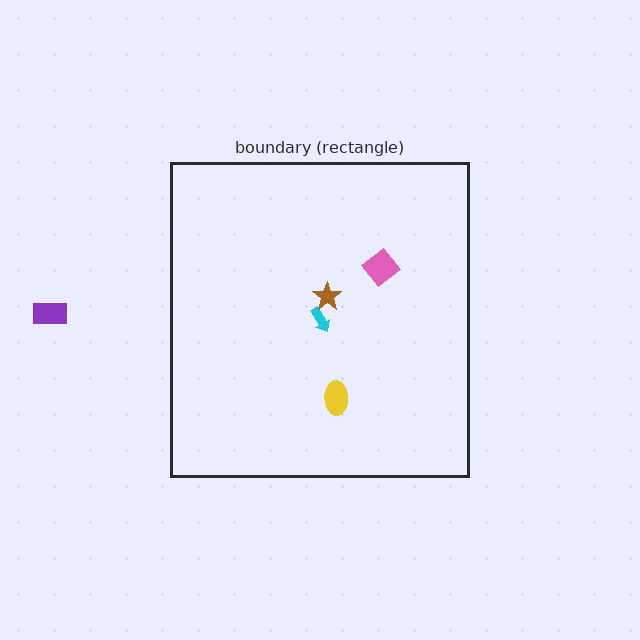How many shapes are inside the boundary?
4 inside, 1 outside.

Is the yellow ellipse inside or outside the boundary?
Inside.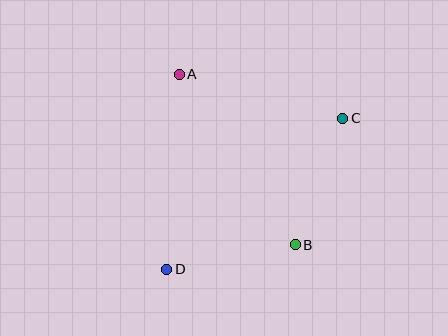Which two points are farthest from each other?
Points C and D are farthest from each other.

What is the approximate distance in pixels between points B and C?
The distance between B and C is approximately 135 pixels.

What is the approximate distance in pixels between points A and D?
The distance between A and D is approximately 195 pixels.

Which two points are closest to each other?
Points B and D are closest to each other.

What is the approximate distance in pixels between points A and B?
The distance between A and B is approximately 206 pixels.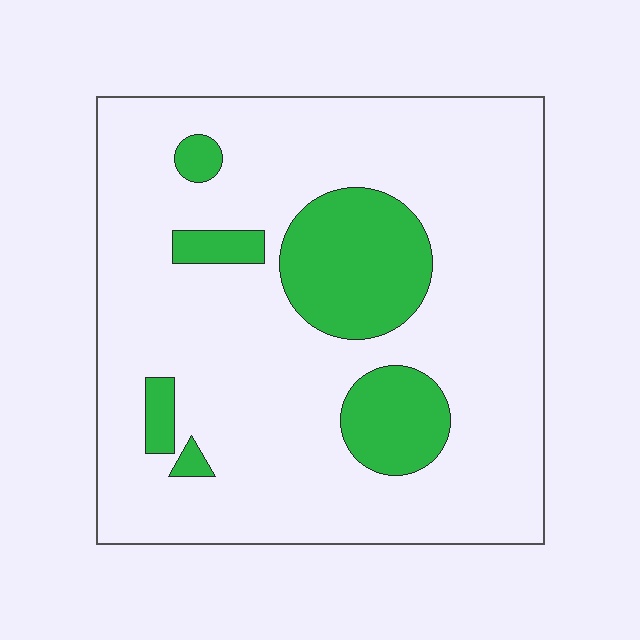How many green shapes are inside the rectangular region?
6.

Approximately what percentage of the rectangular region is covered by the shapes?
Approximately 20%.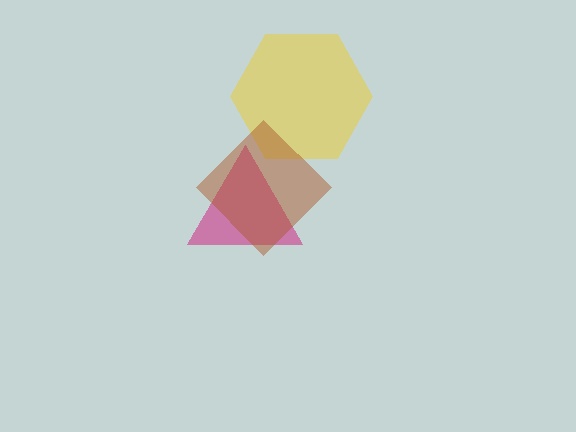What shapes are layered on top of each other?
The layered shapes are: a magenta triangle, a yellow hexagon, a brown diamond.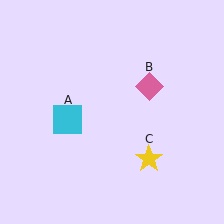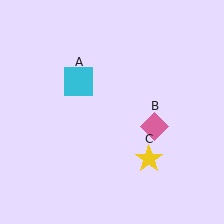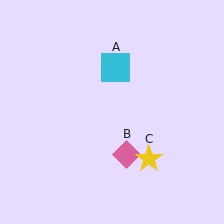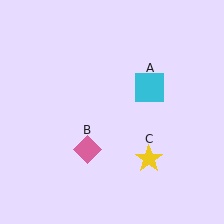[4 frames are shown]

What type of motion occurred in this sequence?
The cyan square (object A), pink diamond (object B) rotated clockwise around the center of the scene.